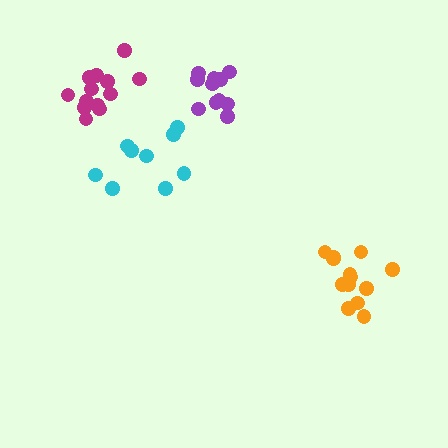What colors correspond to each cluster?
The clusters are colored: cyan, magenta, purple, orange.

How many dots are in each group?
Group 1: 9 dots, Group 2: 13 dots, Group 3: 11 dots, Group 4: 13 dots (46 total).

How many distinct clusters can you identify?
There are 4 distinct clusters.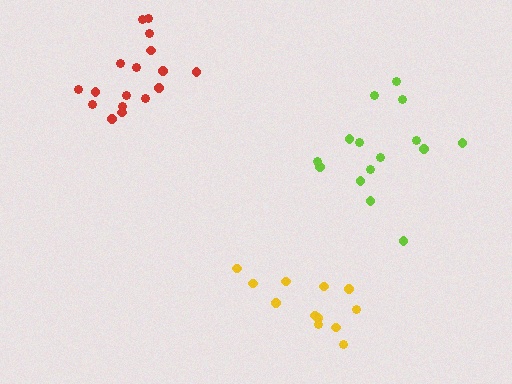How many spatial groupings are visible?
There are 3 spatial groupings.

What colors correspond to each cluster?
The clusters are colored: yellow, lime, red.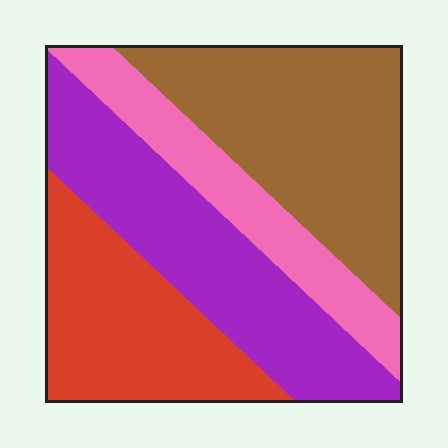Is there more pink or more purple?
Purple.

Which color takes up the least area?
Pink, at roughly 15%.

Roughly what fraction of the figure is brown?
Brown takes up about one third (1/3) of the figure.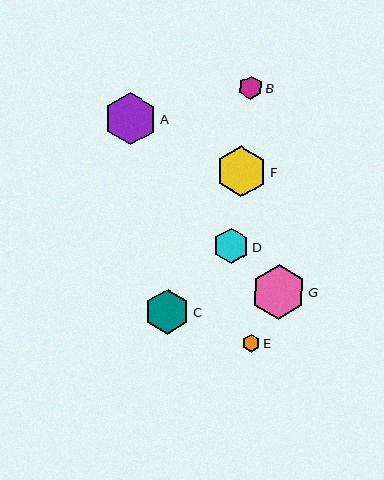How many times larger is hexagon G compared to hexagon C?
Hexagon G is approximately 1.2 times the size of hexagon C.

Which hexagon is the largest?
Hexagon G is the largest with a size of approximately 54 pixels.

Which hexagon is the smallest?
Hexagon E is the smallest with a size of approximately 18 pixels.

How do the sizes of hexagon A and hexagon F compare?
Hexagon A and hexagon F are approximately the same size.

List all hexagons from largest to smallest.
From largest to smallest: G, A, F, C, D, B, E.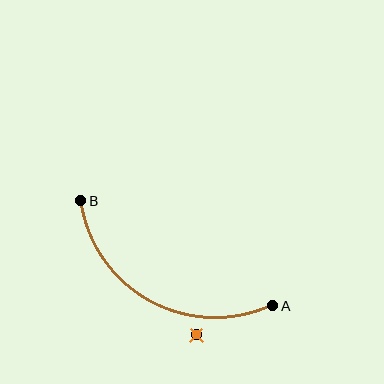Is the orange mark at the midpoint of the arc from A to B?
No — the orange mark does not lie on the arc at all. It sits slightly outside the curve.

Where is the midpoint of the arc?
The arc midpoint is the point on the curve farthest from the straight line joining A and B. It sits below that line.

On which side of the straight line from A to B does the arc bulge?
The arc bulges below the straight line connecting A and B.